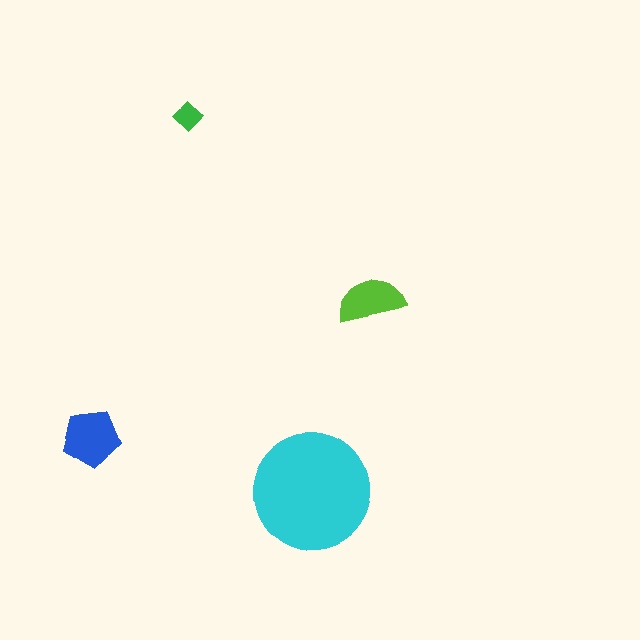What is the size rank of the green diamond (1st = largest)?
4th.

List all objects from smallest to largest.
The green diamond, the lime semicircle, the blue pentagon, the cyan circle.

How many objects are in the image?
There are 4 objects in the image.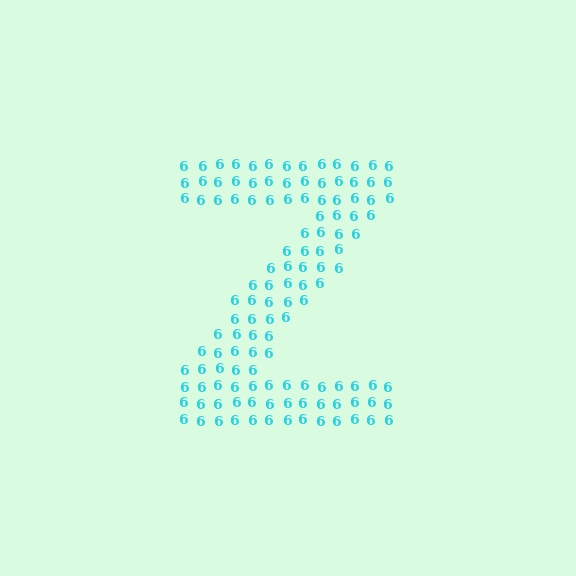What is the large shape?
The large shape is the letter Z.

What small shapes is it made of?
It is made of small digit 6's.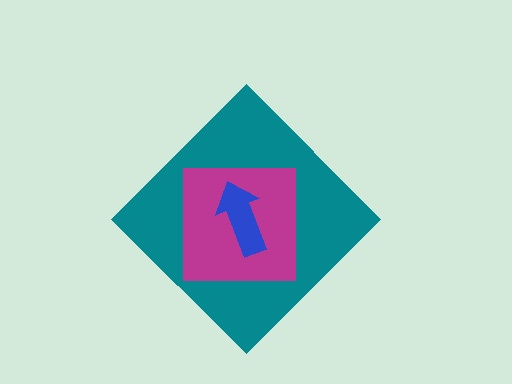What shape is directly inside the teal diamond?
The magenta square.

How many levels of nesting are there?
3.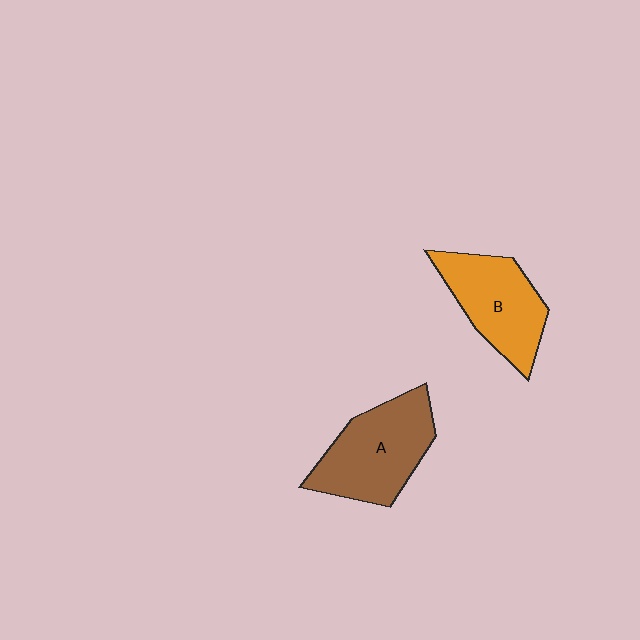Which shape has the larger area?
Shape A (brown).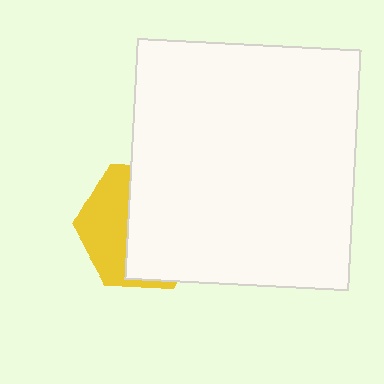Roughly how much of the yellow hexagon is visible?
A small part of it is visible (roughly 39%).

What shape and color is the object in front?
The object in front is a white rectangle.